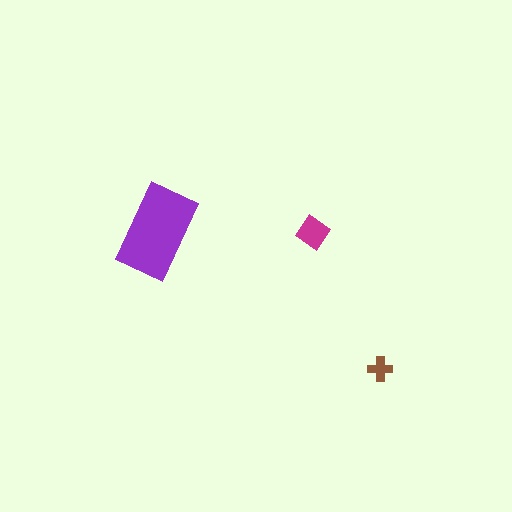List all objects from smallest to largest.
The brown cross, the magenta diamond, the purple rectangle.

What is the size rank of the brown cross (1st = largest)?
3rd.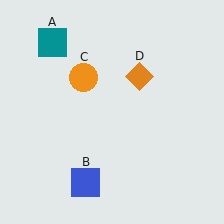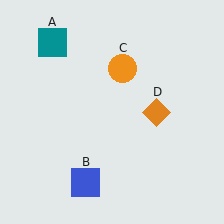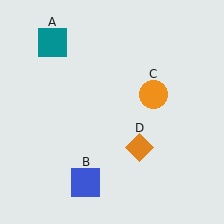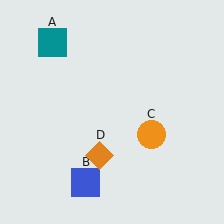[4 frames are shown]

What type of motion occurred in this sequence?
The orange circle (object C), orange diamond (object D) rotated clockwise around the center of the scene.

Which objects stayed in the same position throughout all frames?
Teal square (object A) and blue square (object B) remained stationary.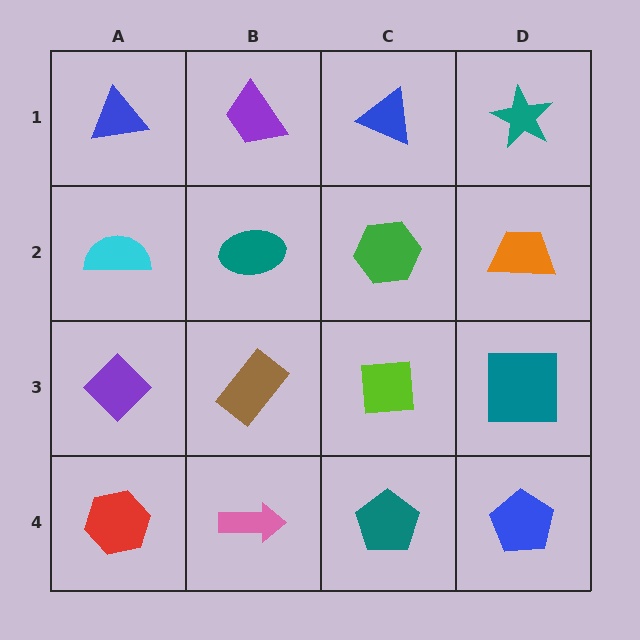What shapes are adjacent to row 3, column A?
A cyan semicircle (row 2, column A), a red hexagon (row 4, column A), a brown rectangle (row 3, column B).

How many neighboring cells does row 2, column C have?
4.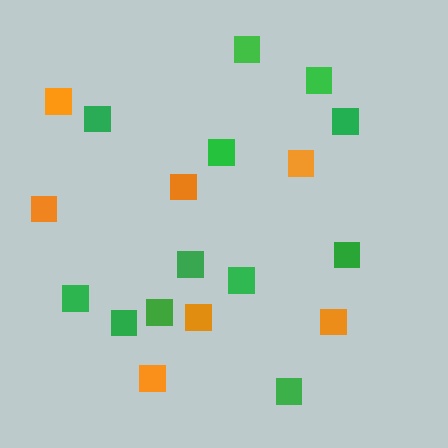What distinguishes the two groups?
There are 2 groups: one group of orange squares (7) and one group of green squares (12).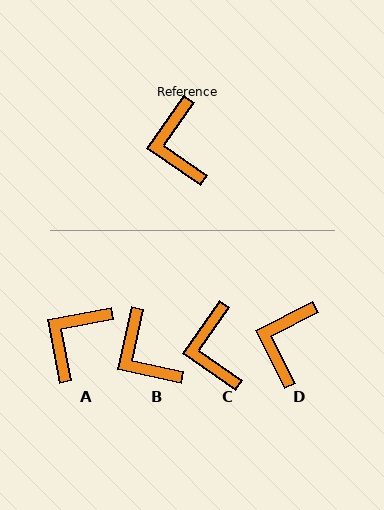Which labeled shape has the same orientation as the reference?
C.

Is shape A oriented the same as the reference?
No, it is off by about 44 degrees.